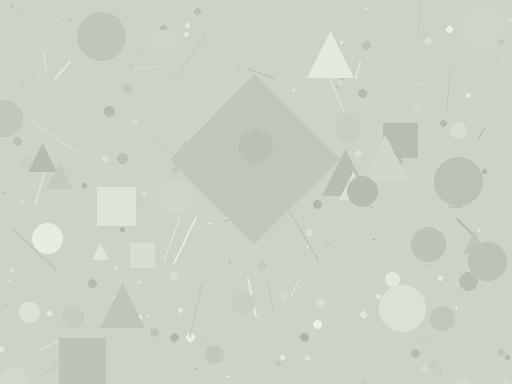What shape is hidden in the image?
A diamond is hidden in the image.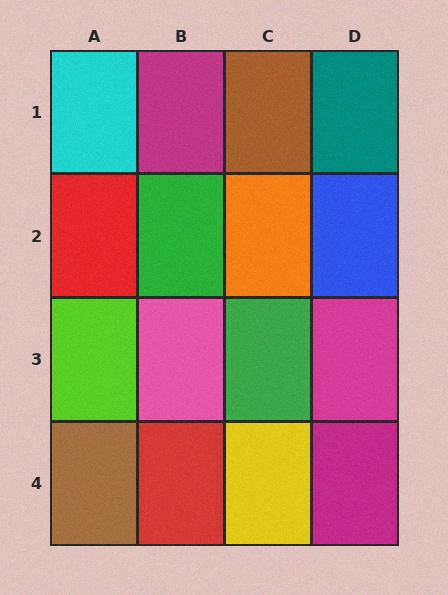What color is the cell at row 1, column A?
Cyan.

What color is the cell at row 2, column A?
Red.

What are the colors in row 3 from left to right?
Lime, pink, green, magenta.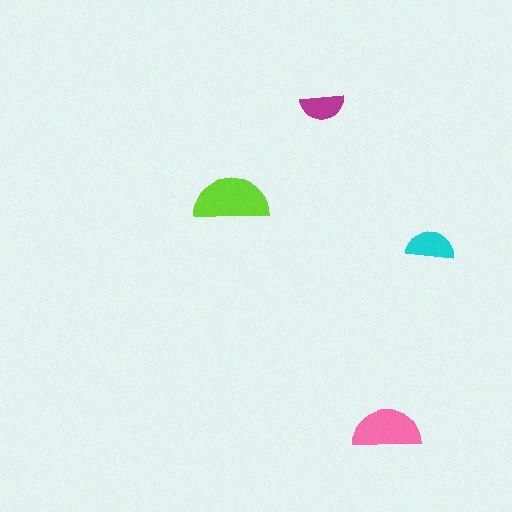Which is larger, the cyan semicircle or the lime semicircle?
The lime one.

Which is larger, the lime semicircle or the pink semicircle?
The lime one.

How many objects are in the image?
There are 4 objects in the image.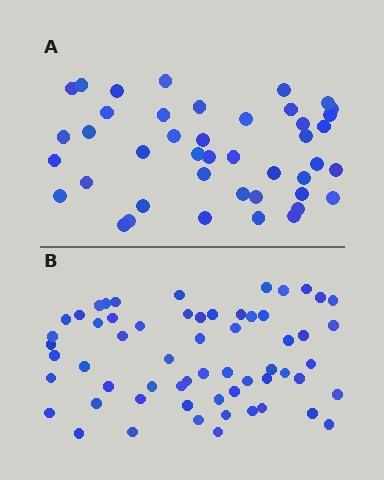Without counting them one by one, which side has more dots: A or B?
Region B (the bottom region) has more dots.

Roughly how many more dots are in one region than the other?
Region B has approximately 15 more dots than region A.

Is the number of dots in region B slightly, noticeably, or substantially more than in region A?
Region B has noticeably more, but not dramatically so. The ratio is roughly 1.4 to 1.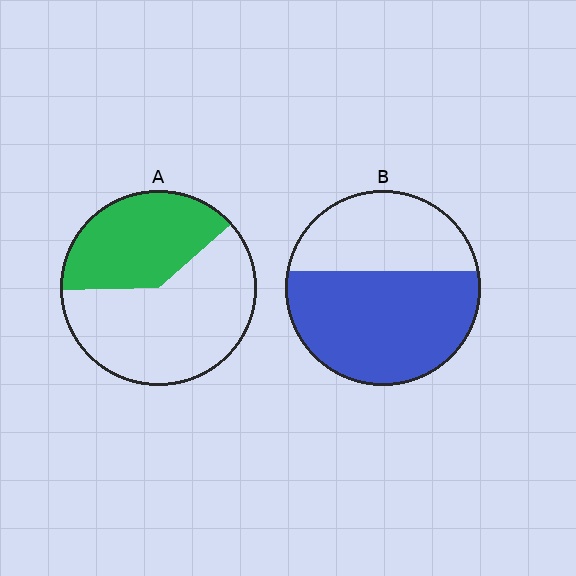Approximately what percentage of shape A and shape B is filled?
A is approximately 40% and B is approximately 60%.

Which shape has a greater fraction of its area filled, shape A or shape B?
Shape B.